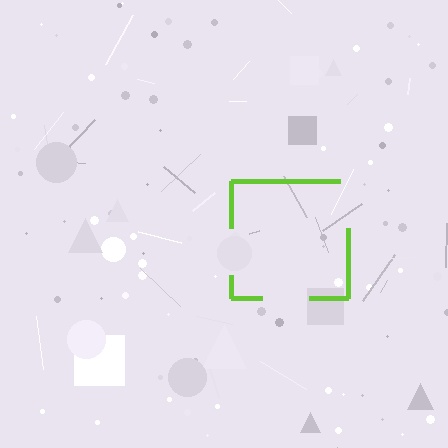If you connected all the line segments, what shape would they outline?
They would outline a square.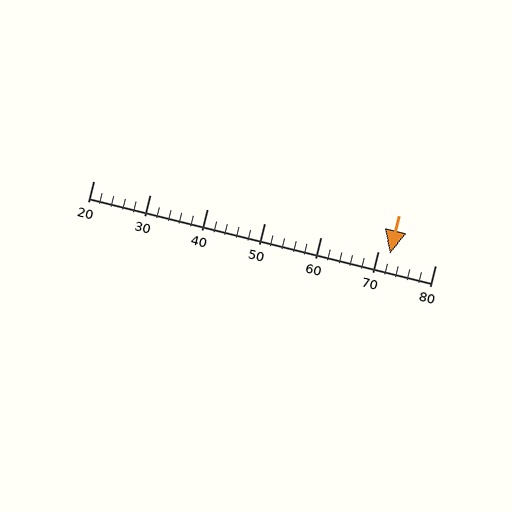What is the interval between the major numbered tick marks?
The major tick marks are spaced 10 units apart.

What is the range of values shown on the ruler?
The ruler shows values from 20 to 80.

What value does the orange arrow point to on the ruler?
The orange arrow points to approximately 72.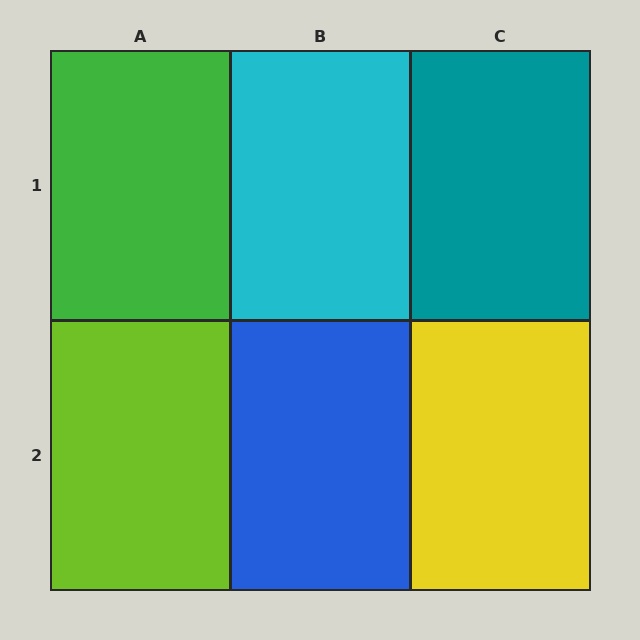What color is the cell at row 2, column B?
Blue.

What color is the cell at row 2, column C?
Yellow.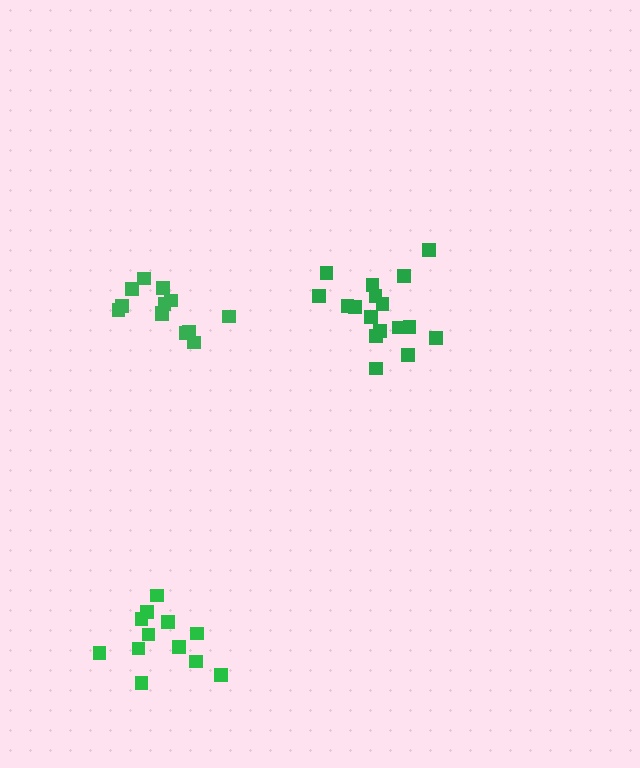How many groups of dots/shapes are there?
There are 3 groups.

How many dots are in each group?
Group 1: 12 dots, Group 2: 17 dots, Group 3: 13 dots (42 total).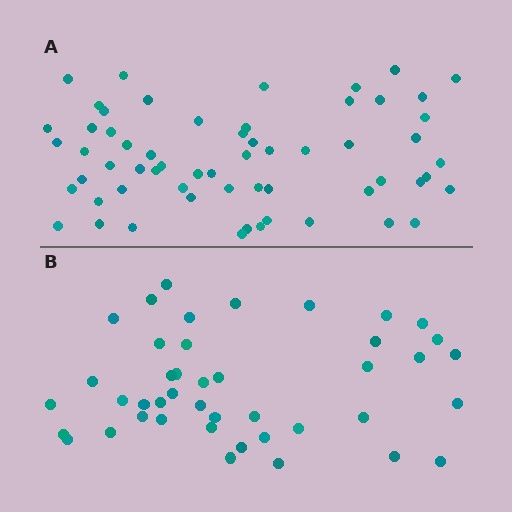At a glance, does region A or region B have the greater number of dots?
Region A (the top region) has more dots.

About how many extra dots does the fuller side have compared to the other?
Region A has approximately 15 more dots than region B.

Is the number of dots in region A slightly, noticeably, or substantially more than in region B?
Region A has noticeably more, but not dramatically so. The ratio is roughly 1.4 to 1.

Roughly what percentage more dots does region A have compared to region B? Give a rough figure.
About 40% more.